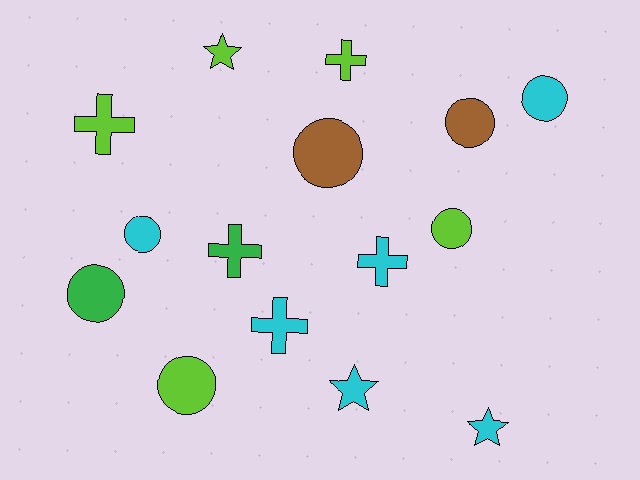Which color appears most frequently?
Cyan, with 6 objects.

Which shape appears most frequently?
Circle, with 7 objects.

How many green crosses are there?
There is 1 green cross.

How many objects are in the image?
There are 15 objects.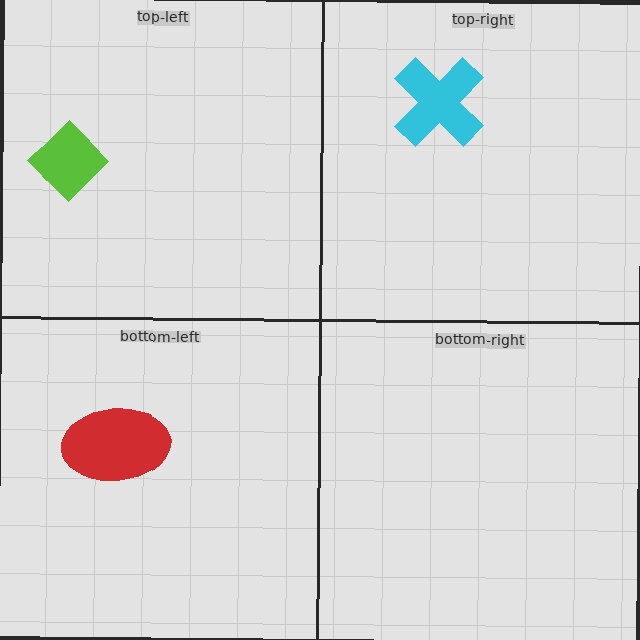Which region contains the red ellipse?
The bottom-left region.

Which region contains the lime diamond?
The top-left region.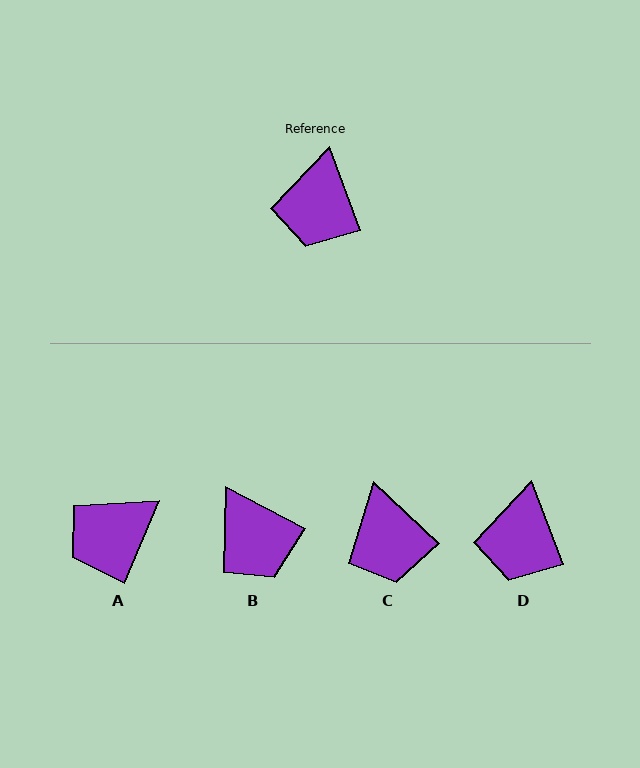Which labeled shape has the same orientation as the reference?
D.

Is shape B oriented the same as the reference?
No, it is off by about 42 degrees.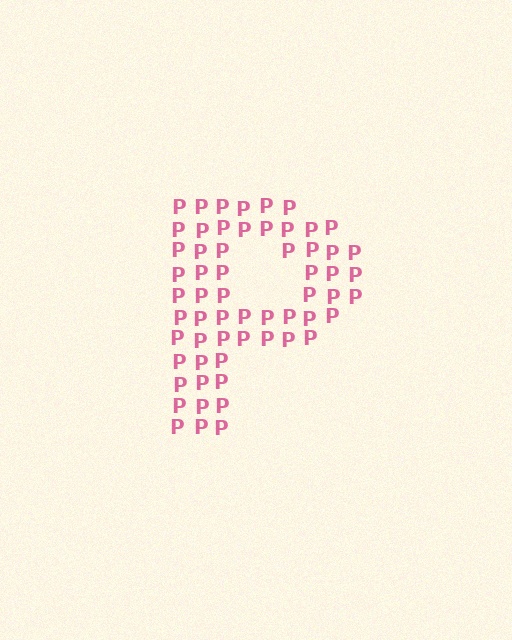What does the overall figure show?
The overall figure shows the letter P.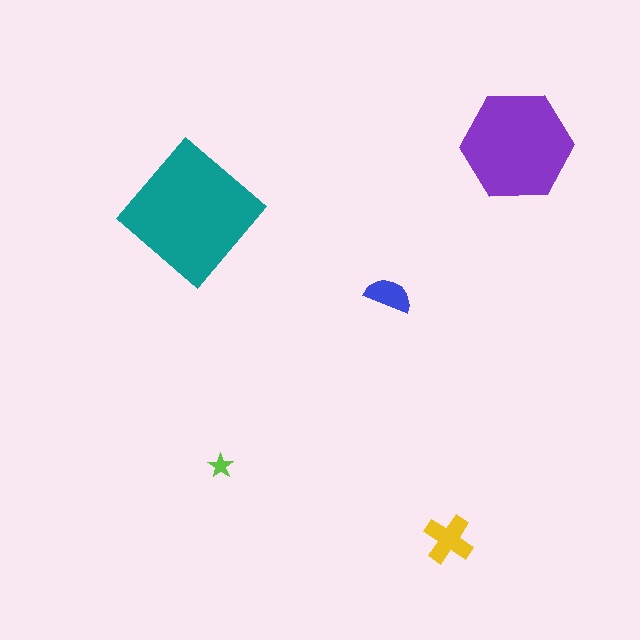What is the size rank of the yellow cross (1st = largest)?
3rd.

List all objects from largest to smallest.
The teal diamond, the purple hexagon, the yellow cross, the blue semicircle, the lime star.